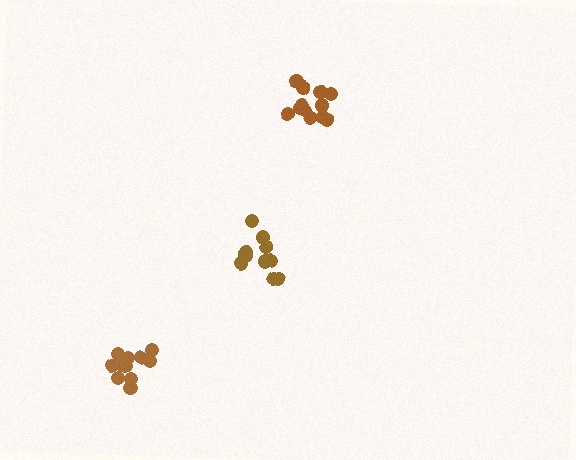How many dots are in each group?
Group 1: 12 dots, Group 2: 11 dots, Group 3: 12 dots (35 total).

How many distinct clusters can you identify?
There are 3 distinct clusters.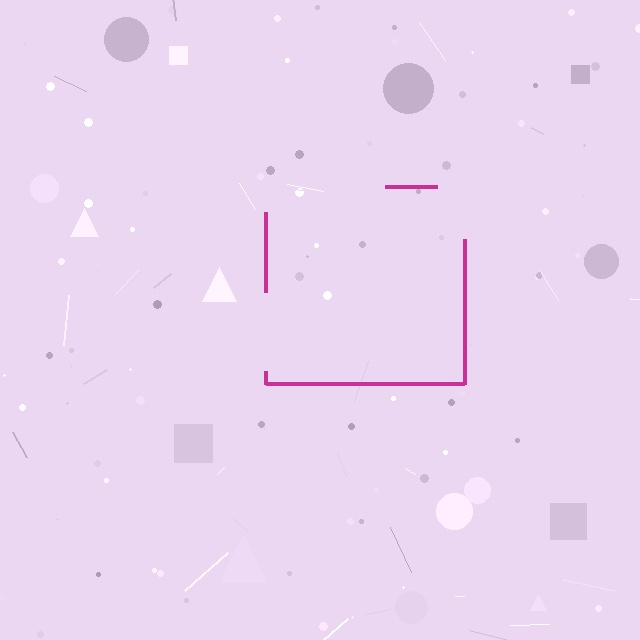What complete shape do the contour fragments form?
The contour fragments form a square.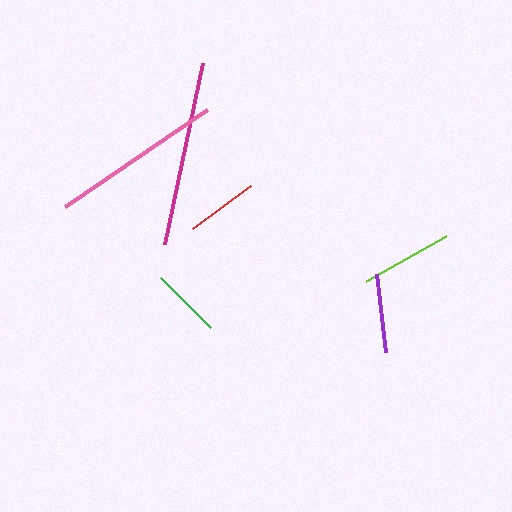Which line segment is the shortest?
The green line is the shortest at approximately 71 pixels.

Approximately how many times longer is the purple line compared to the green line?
The purple line is approximately 1.1 times the length of the green line.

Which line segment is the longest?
The magenta line is the longest at approximately 184 pixels.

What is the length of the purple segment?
The purple segment is approximately 79 pixels long.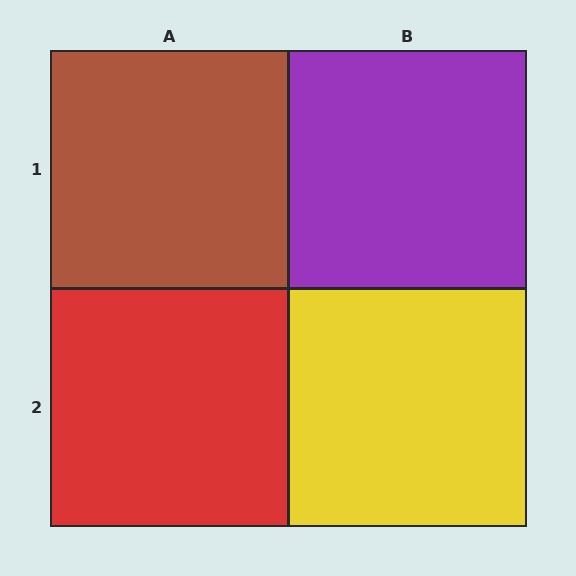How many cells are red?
1 cell is red.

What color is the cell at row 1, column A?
Brown.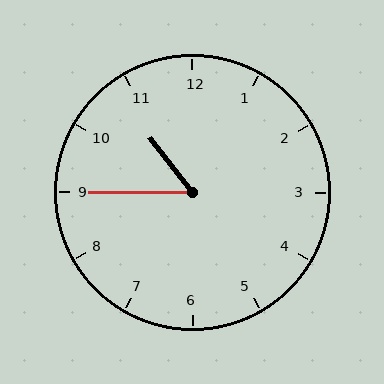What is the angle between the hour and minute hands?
Approximately 52 degrees.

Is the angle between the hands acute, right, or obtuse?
It is acute.